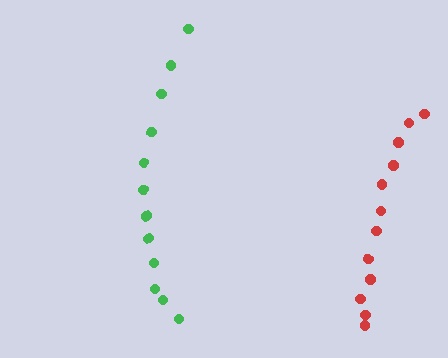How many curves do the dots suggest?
There are 2 distinct paths.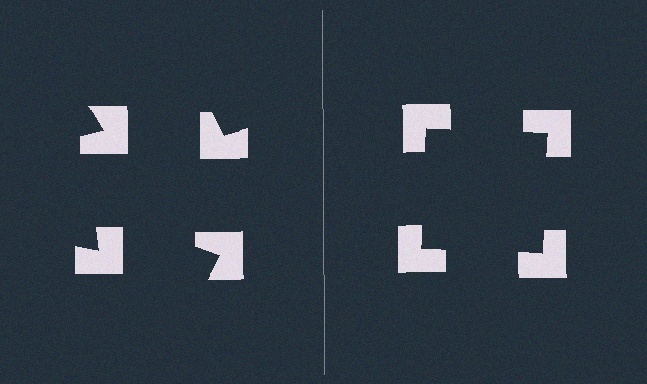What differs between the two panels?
The notched squares are positioned identically on both sides; only the wedge orientations differ. On the right they align to a square; on the left they are misaligned.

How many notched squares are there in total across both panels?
8 — 4 on each side.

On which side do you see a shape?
An illusory square appears on the right side. On the left side the wedge cuts are rotated, so no coherent shape forms.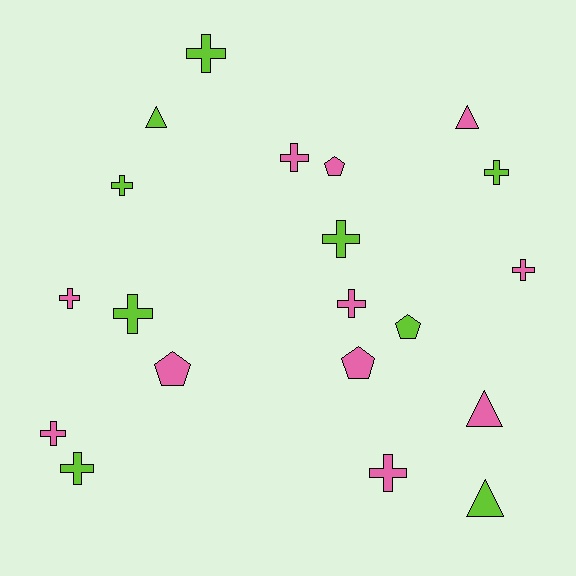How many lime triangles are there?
There are 2 lime triangles.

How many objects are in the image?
There are 20 objects.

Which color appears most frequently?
Pink, with 11 objects.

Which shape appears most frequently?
Cross, with 12 objects.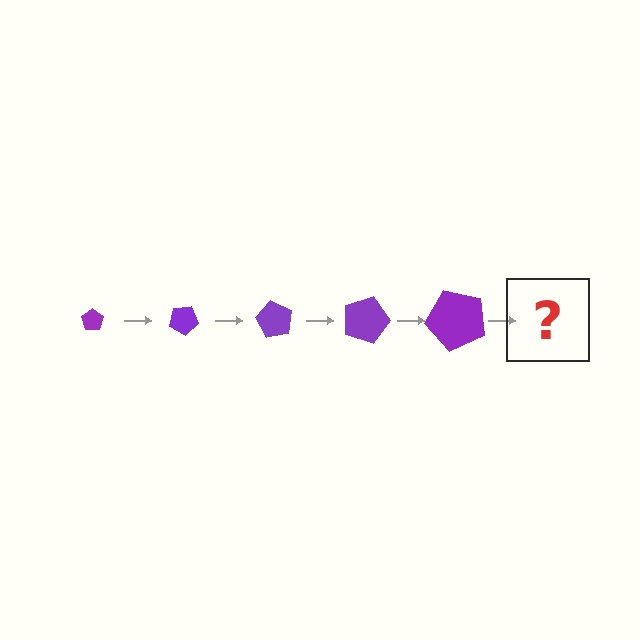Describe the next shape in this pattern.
It should be a pentagon, larger than the previous one and rotated 150 degrees from the start.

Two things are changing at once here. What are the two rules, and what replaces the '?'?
The two rules are that the pentagon grows larger each step and it rotates 30 degrees each step. The '?' should be a pentagon, larger than the previous one and rotated 150 degrees from the start.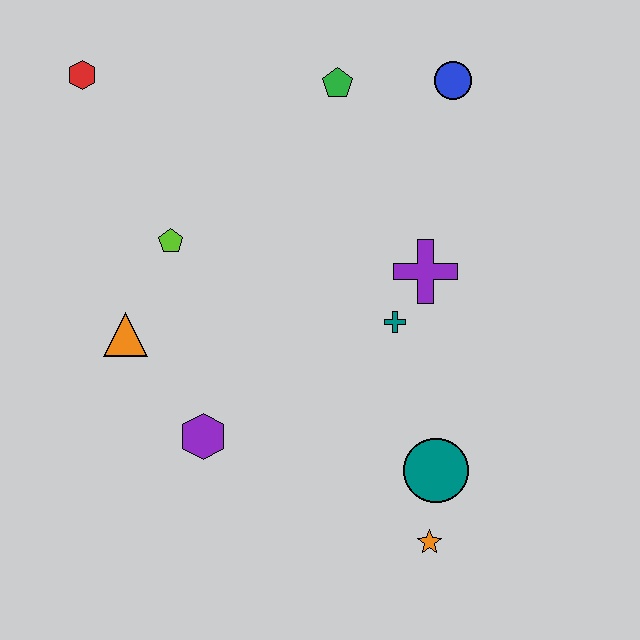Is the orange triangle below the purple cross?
Yes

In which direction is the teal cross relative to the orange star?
The teal cross is above the orange star.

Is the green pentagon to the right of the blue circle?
No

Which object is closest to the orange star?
The teal circle is closest to the orange star.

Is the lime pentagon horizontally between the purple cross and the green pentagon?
No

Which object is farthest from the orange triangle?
The blue circle is farthest from the orange triangle.